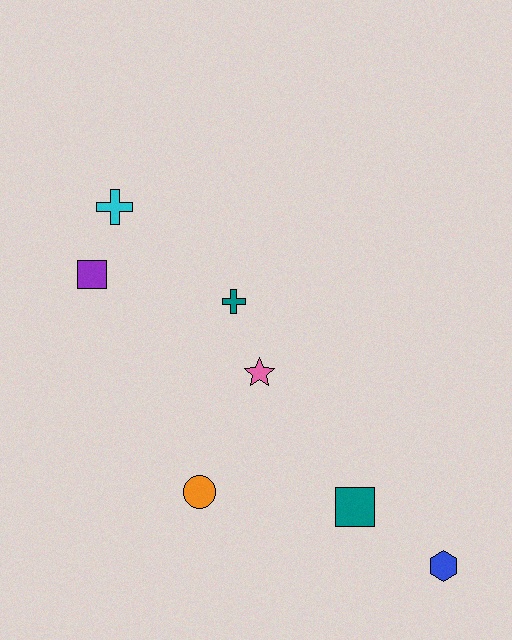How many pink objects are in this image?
There is 1 pink object.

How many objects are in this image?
There are 7 objects.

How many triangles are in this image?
There are no triangles.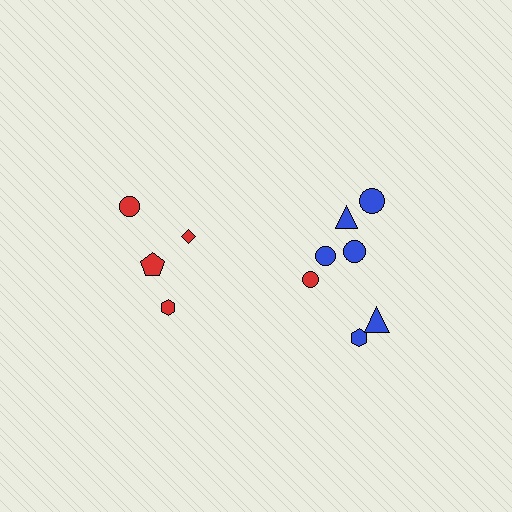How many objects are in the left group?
There are 4 objects.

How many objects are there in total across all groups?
There are 11 objects.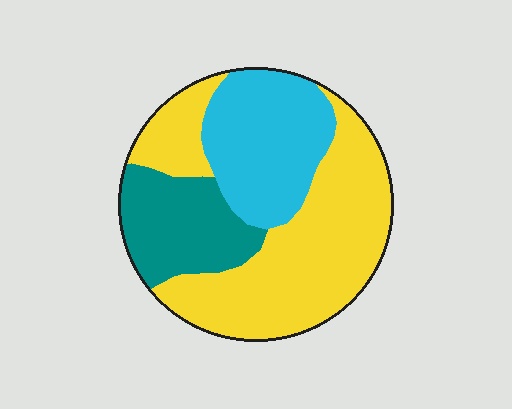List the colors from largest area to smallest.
From largest to smallest: yellow, cyan, teal.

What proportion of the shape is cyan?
Cyan takes up between a quarter and a half of the shape.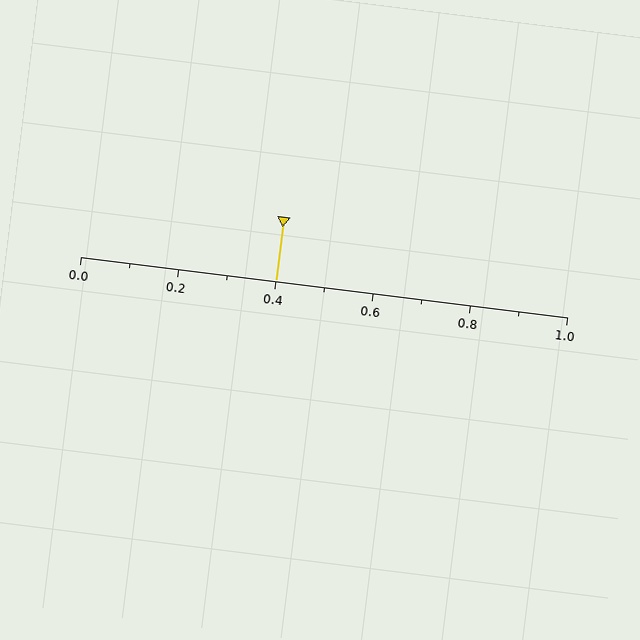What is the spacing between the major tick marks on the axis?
The major ticks are spaced 0.2 apart.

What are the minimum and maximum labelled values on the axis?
The axis runs from 0.0 to 1.0.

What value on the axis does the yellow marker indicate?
The marker indicates approximately 0.4.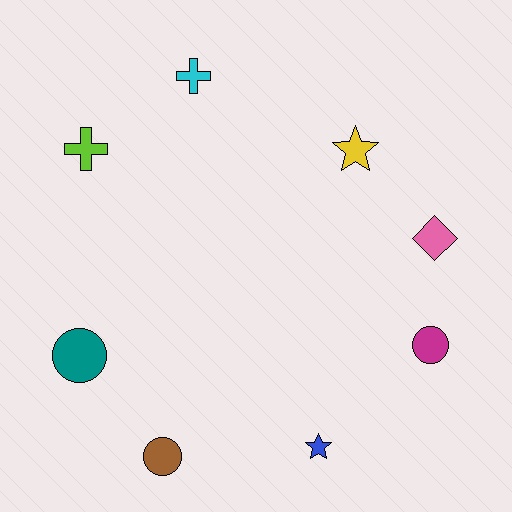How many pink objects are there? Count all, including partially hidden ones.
There is 1 pink object.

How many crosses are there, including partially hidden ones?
There are 2 crosses.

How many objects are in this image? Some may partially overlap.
There are 8 objects.